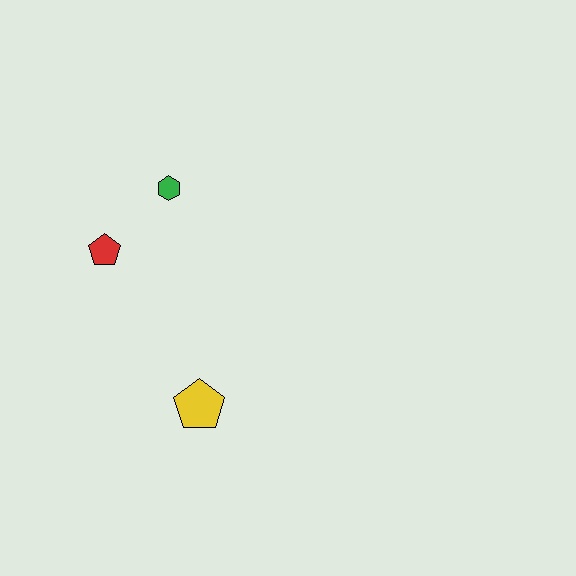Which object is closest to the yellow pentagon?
The red pentagon is closest to the yellow pentagon.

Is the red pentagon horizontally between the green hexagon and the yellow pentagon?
No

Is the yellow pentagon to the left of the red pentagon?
No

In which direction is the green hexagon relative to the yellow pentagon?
The green hexagon is above the yellow pentagon.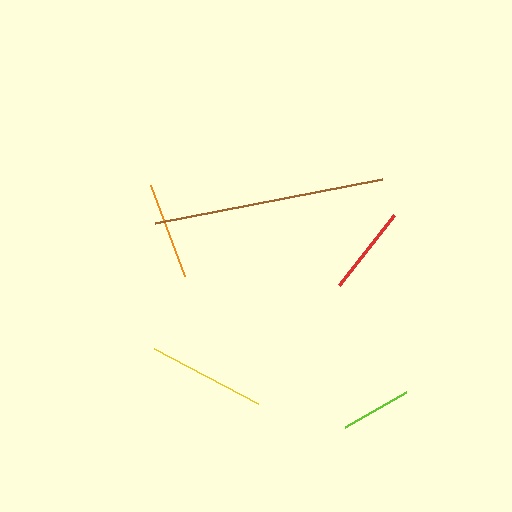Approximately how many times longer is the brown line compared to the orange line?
The brown line is approximately 2.4 times the length of the orange line.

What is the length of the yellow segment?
The yellow segment is approximately 118 pixels long.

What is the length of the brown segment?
The brown segment is approximately 231 pixels long.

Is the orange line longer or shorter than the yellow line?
The yellow line is longer than the orange line.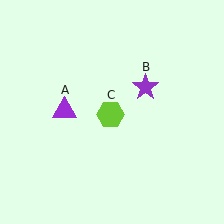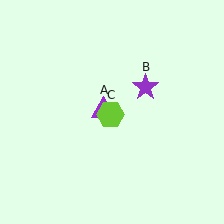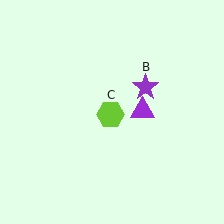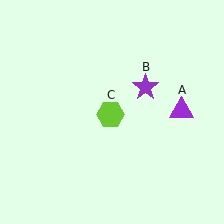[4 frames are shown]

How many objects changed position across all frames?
1 object changed position: purple triangle (object A).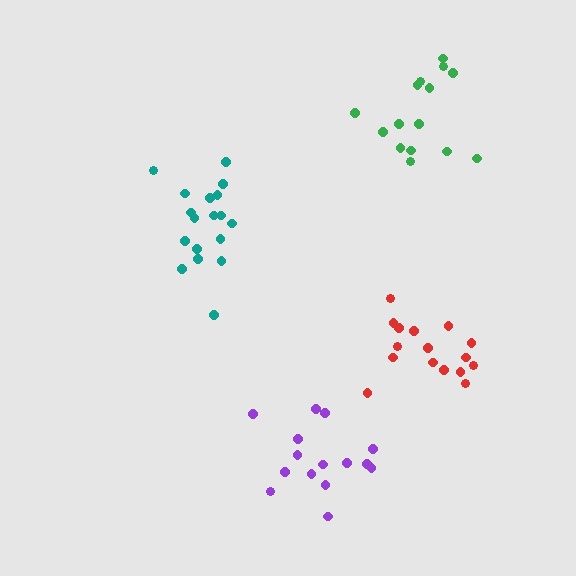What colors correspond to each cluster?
The clusters are colored: purple, teal, green, red.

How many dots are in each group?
Group 1: 15 dots, Group 2: 18 dots, Group 3: 15 dots, Group 4: 16 dots (64 total).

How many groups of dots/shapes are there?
There are 4 groups.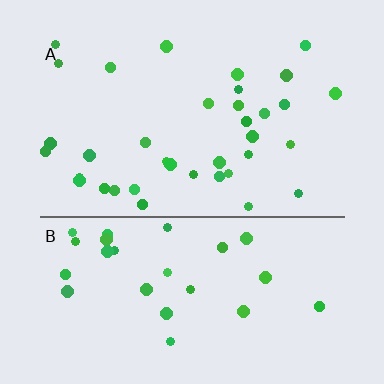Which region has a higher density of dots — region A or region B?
A (the top).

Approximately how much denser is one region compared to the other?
Approximately 1.3× — region A over region B.